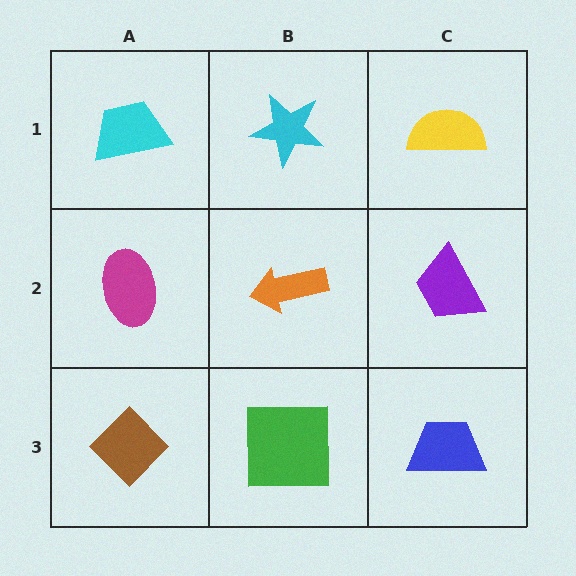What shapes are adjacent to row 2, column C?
A yellow semicircle (row 1, column C), a blue trapezoid (row 3, column C), an orange arrow (row 2, column B).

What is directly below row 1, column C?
A purple trapezoid.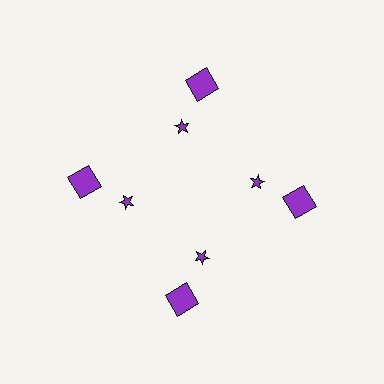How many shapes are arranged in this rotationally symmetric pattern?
There are 8 shapes, arranged in 4 groups of 2.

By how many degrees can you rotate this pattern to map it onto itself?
The pattern maps onto itself every 90 degrees of rotation.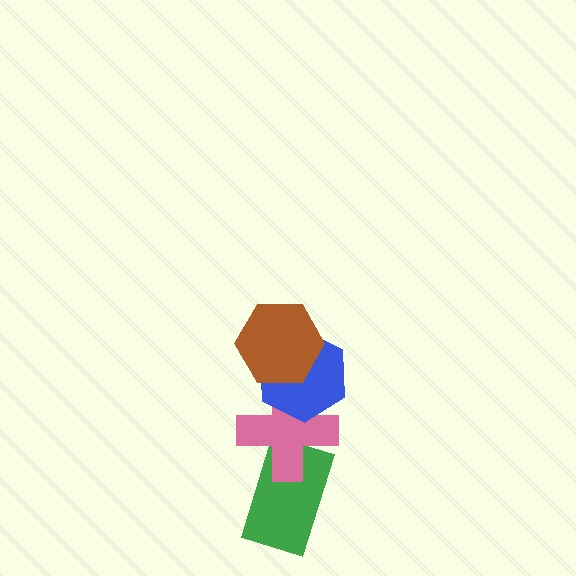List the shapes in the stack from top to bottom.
From top to bottom: the brown hexagon, the blue hexagon, the pink cross, the green rectangle.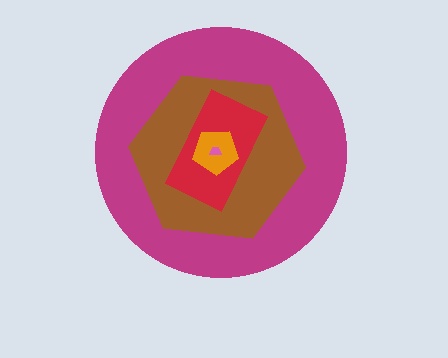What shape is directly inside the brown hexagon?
The red rectangle.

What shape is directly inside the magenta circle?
The brown hexagon.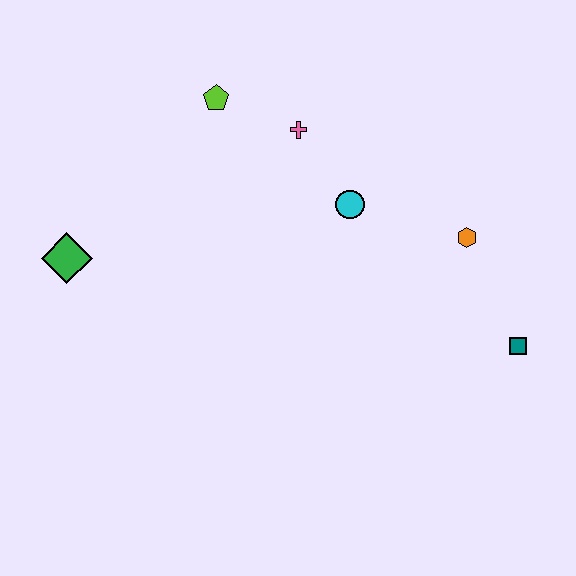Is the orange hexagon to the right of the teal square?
No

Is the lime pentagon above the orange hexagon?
Yes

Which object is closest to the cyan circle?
The pink cross is closest to the cyan circle.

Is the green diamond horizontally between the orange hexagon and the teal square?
No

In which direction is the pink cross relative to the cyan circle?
The pink cross is above the cyan circle.